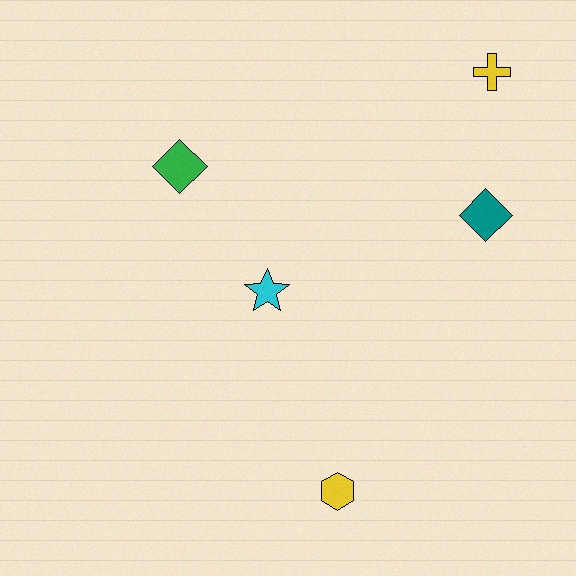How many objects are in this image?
There are 5 objects.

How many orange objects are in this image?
There are no orange objects.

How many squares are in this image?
There are no squares.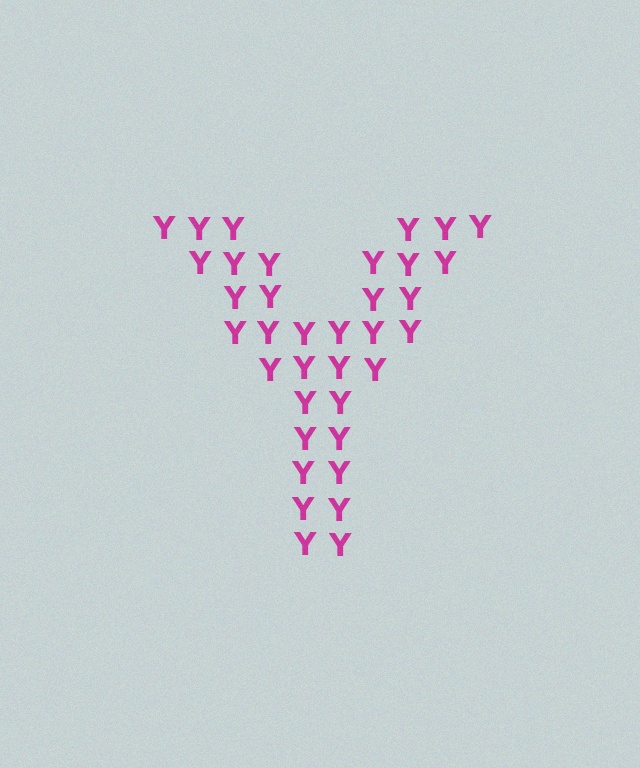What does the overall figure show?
The overall figure shows the letter Y.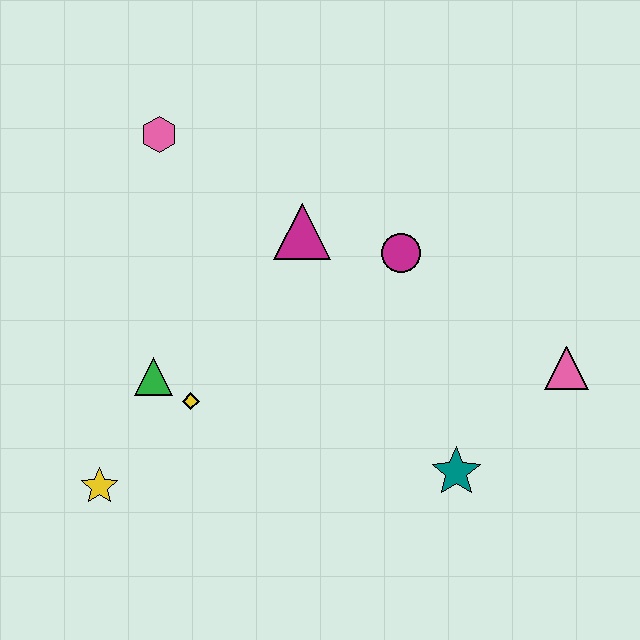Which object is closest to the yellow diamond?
The green triangle is closest to the yellow diamond.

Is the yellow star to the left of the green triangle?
Yes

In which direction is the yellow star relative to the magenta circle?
The yellow star is to the left of the magenta circle.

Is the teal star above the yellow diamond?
No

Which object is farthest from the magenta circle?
The yellow star is farthest from the magenta circle.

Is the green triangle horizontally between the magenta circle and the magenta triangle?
No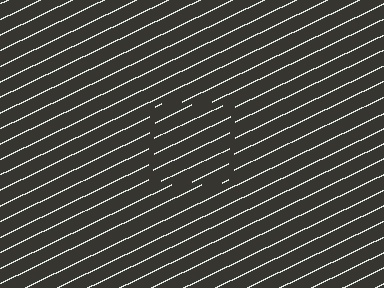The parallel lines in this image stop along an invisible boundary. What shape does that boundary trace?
An illusory square. The interior of the shape contains the same grating, shifted by half a period — the contour is defined by the phase discontinuity where line-ends from the inner and outer gratings abut.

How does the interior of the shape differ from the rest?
The interior of the shape contains the same grating, shifted by half a period — the contour is defined by the phase discontinuity where line-ends from the inner and outer gratings abut.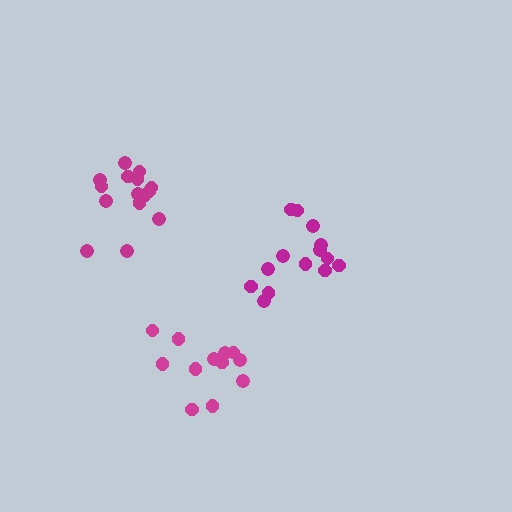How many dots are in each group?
Group 1: 14 dots, Group 2: 15 dots, Group 3: 12 dots (41 total).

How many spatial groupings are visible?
There are 3 spatial groupings.